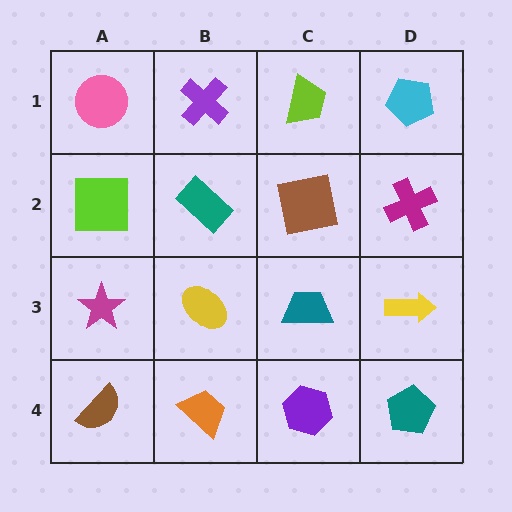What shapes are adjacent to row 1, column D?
A magenta cross (row 2, column D), a lime trapezoid (row 1, column C).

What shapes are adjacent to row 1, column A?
A lime square (row 2, column A), a purple cross (row 1, column B).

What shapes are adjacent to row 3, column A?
A lime square (row 2, column A), a brown semicircle (row 4, column A), a yellow ellipse (row 3, column B).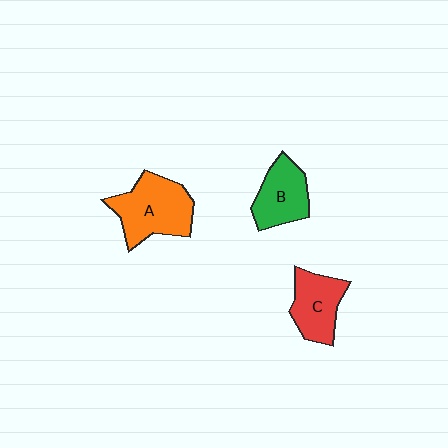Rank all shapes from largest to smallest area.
From largest to smallest: A (orange), C (red), B (green).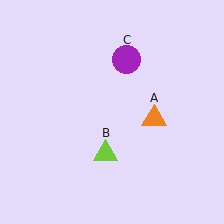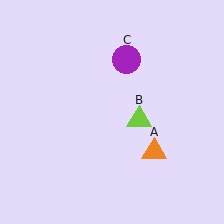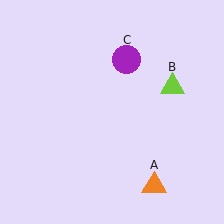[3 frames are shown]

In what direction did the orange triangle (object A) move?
The orange triangle (object A) moved down.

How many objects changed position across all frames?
2 objects changed position: orange triangle (object A), lime triangle (object B).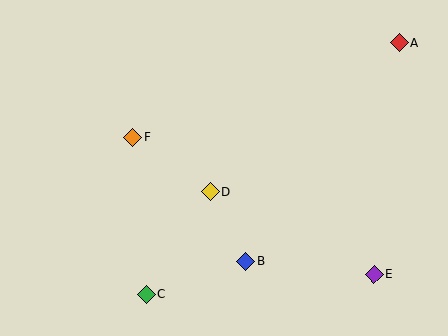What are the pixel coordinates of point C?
Point C is at (146, 294).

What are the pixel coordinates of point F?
Point F is at (133, 137).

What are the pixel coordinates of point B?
Point B is at (245, 261).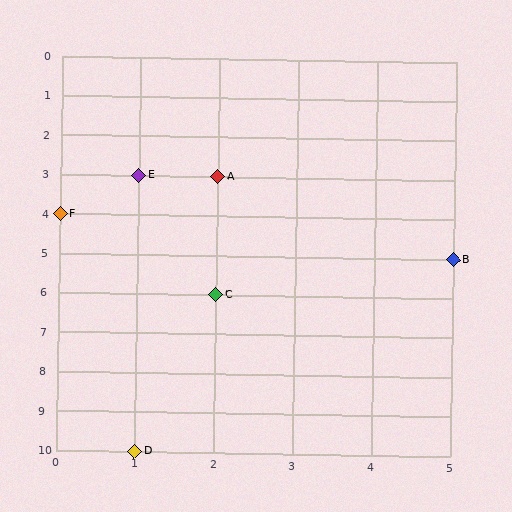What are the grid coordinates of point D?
Point D is at grid coordinates (1, 10).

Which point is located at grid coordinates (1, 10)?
Point D is at (1, 10).